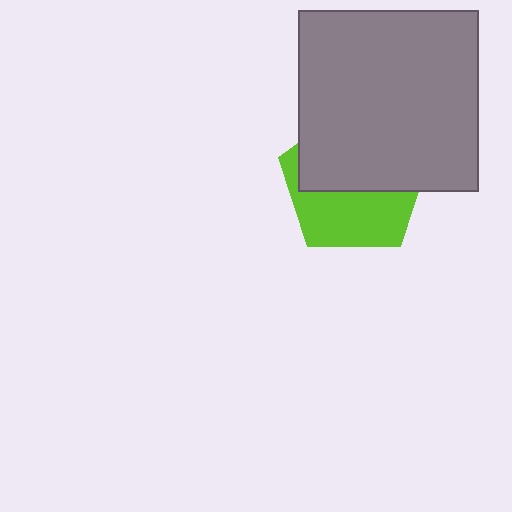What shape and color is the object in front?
The object in front is a gray square.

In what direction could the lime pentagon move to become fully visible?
The lime pentagon could move down. That would shift it out from behind the gray square entirely.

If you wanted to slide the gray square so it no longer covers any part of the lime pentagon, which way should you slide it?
Slide it up — that is the most direct way to separate the two shapes.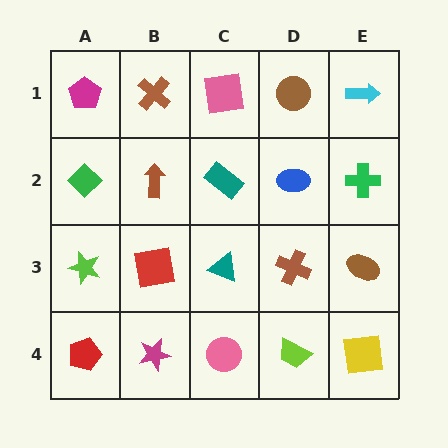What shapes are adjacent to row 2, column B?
A brown cross (row 1, column B), a red square (row 3, column B), a green diamond (row 2, column A), a teal rectangle (row 2, column C).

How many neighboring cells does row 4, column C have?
3.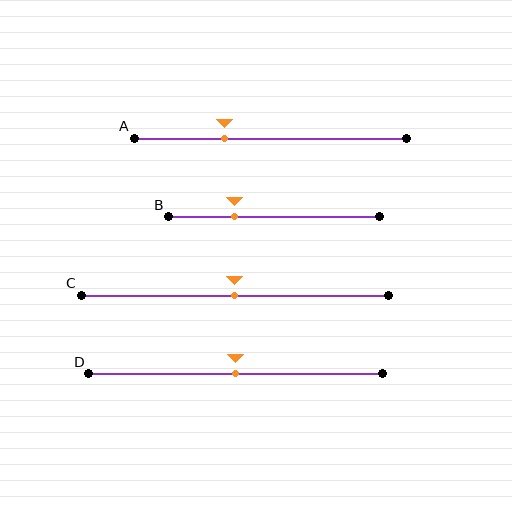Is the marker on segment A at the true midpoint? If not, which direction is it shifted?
No, the marker on segment A is shifted to the left by about 17% of the segment length.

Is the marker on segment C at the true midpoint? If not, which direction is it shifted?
Yes, the marker on segment C is at the true midpoint.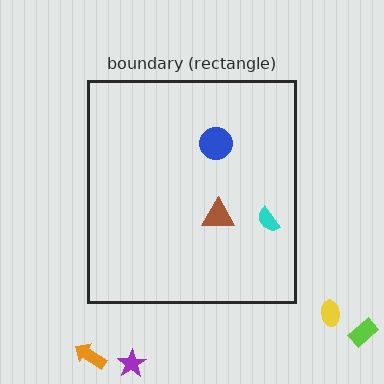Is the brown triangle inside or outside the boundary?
Inside.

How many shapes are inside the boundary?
3 inside, 4 outside.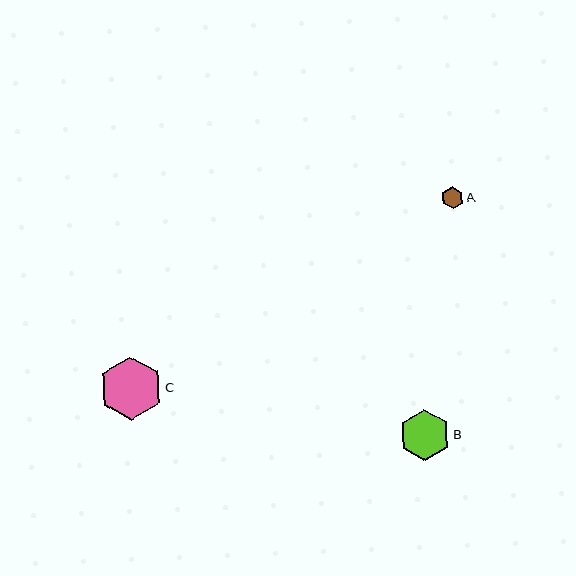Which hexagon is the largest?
Hexagon C is the largest with a size of approximately 63 pixels.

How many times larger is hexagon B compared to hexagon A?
Hexagon B is approximately 2.4 times the size of hexagon A.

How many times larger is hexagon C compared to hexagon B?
Hexagon C is approximately 1.2 times the size of hexagon B.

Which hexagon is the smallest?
Hexagon A is the smallest with a size of approximately 22 pixels.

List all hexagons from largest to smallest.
From largest to smallest: C, B, A.